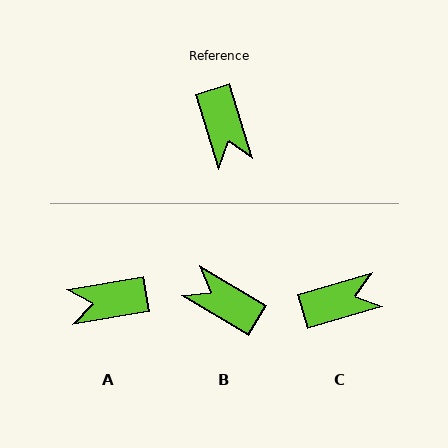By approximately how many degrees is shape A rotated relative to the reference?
Approximately 97 degrees clockwise.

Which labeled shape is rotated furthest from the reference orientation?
B, about 138 degrees away.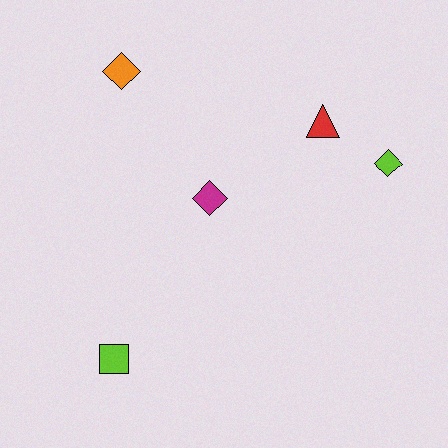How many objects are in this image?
There are 5 objects.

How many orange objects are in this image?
There is 1 orange object.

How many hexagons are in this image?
There are no hexagons.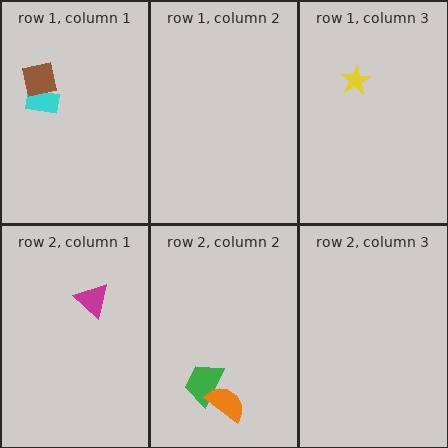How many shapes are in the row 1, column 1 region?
2.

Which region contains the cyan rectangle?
The row 1, column 1 region.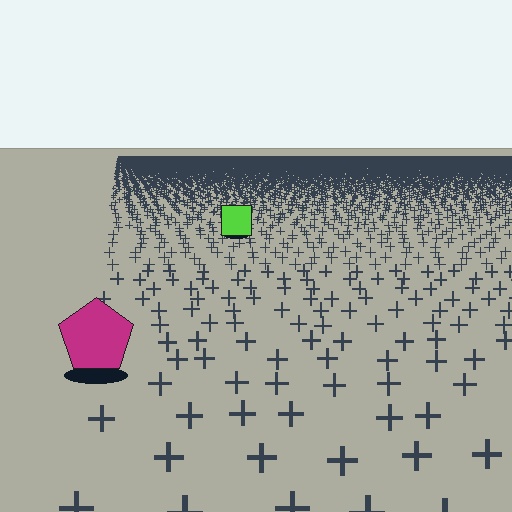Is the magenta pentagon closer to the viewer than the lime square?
Yes. The magenta pentagon is closer — you can tell from the texture gradient: the ground texture is coarser near it.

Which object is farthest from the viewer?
The lime square is farthest from the viewer. It appears smaller and the ground texture around it is denser.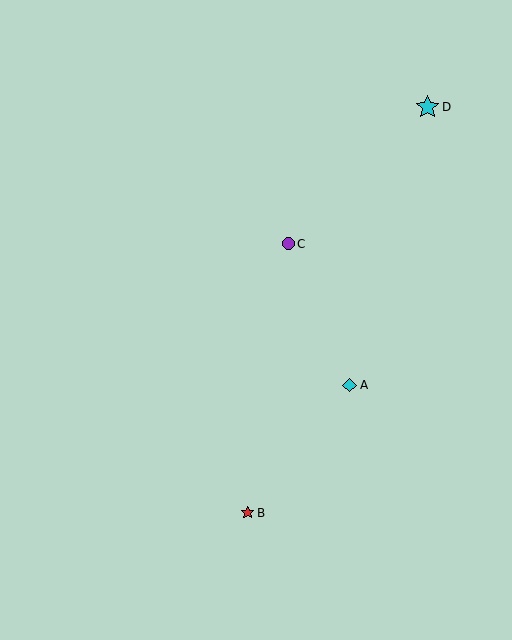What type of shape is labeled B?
Shape B is a red star.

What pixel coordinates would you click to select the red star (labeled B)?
Click at (248, 513) to select the red star B.